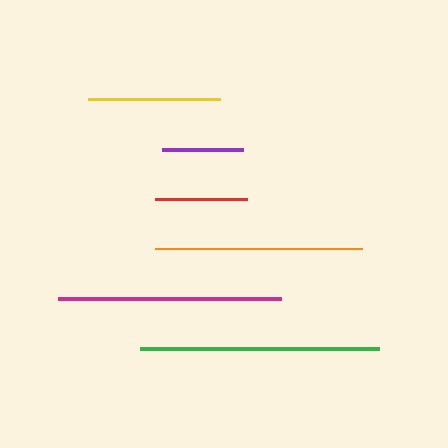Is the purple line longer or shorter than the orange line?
The orange line is longer than the purple line.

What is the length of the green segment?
The green segment is approximately 239 pixels long.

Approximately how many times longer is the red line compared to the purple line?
The red line is approximately 1.1 times the length of the purple line.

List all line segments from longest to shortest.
From longest to shortest: green, magenta, orange, yellow, red, purple.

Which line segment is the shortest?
The purple line is the shortest at approximately 81 pixels.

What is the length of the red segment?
The red segment is approximately 92 pixels long.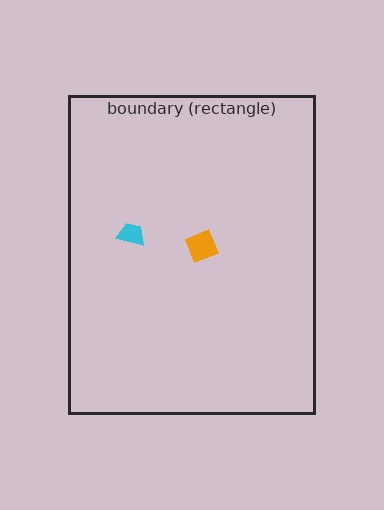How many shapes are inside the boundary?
2 inside, 0 outside.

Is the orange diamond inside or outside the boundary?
Inside.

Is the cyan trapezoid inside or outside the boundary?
Inside.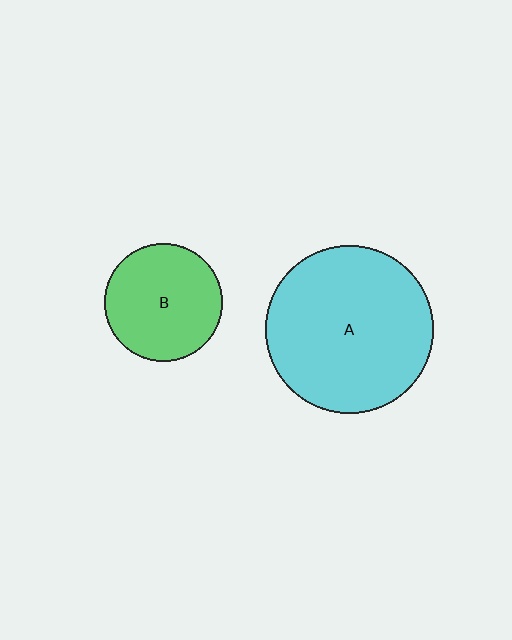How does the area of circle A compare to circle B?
Approximately 2.0 times.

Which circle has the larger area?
Circle A (cyan).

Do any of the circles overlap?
No, none of the circles overlap.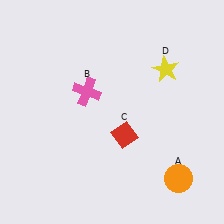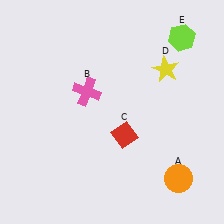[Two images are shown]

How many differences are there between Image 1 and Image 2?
There is 1 difference between the two images.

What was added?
A lime hexagon (E) was added in Image 2.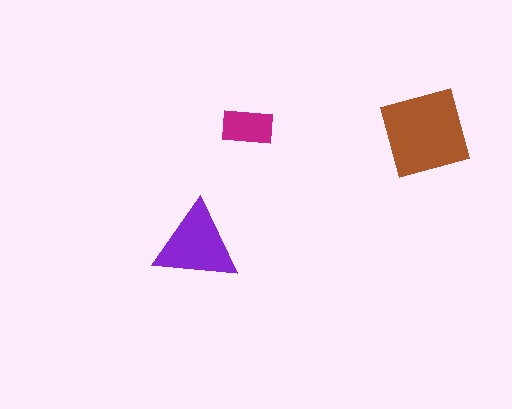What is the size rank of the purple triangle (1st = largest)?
2nd.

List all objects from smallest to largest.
The magenta rectangle, the purple triangle, the brown diamond.